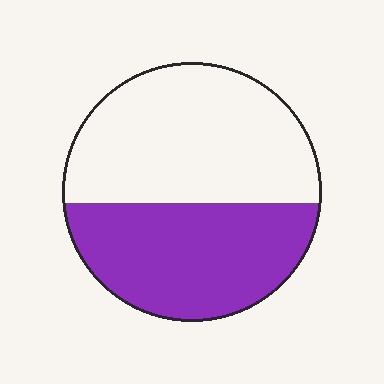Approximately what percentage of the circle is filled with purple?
Approximately 45%.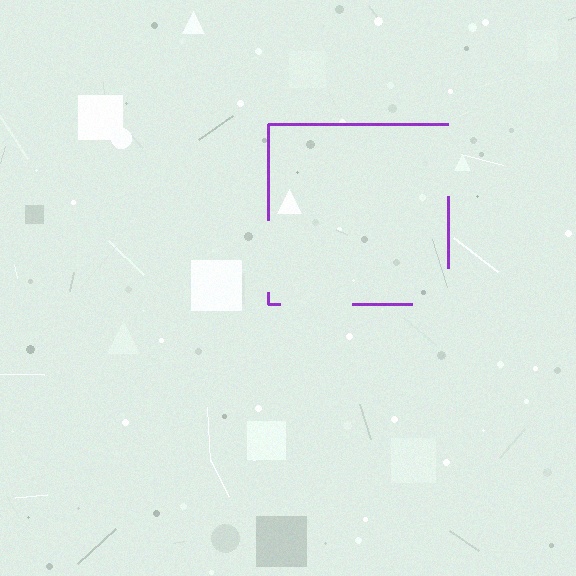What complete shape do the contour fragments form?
The contour fragments form a square.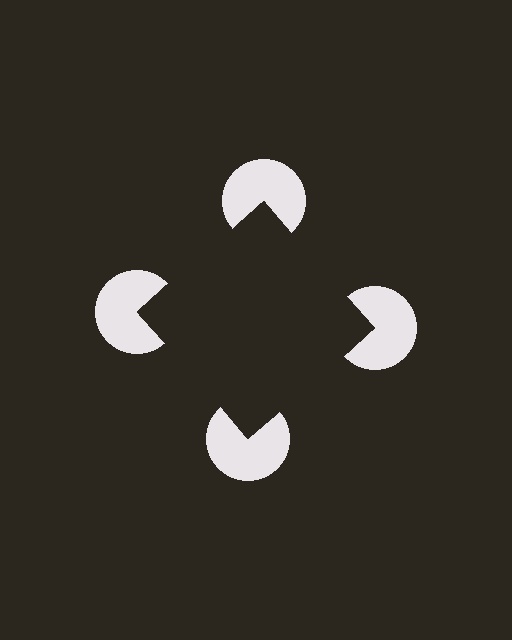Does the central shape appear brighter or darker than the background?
It typically appears slightly darker than the background, even though no actual brightness change is drawn.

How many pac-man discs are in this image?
There are 4 — one at each vertex of the illusory square.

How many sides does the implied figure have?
4 sides.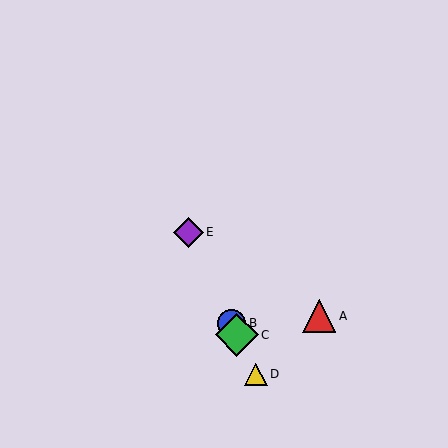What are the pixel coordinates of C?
Object C is at (237, 335).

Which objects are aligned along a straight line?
Objects B, C, D, E are aligned along a straight line.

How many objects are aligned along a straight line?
4 objects (B, C, D, E) are aligned along a straight line.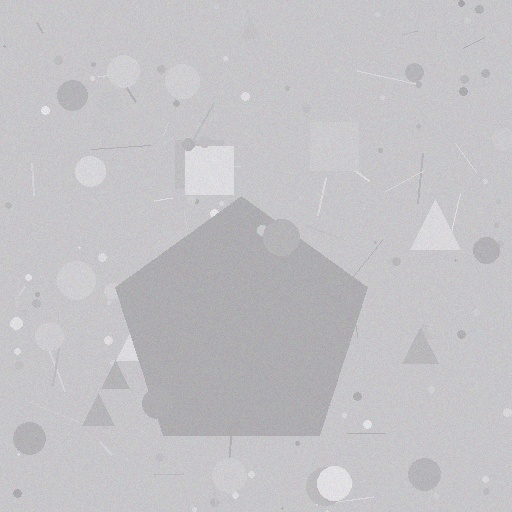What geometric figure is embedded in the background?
A pentagon is embedded in the background.